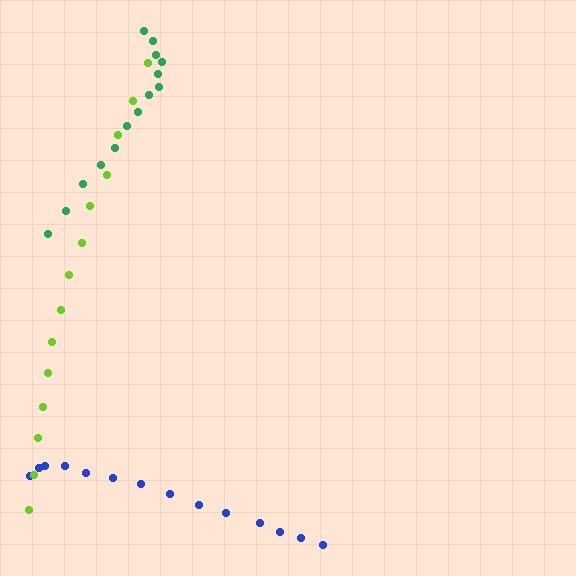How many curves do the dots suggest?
There are 3 distinct paths.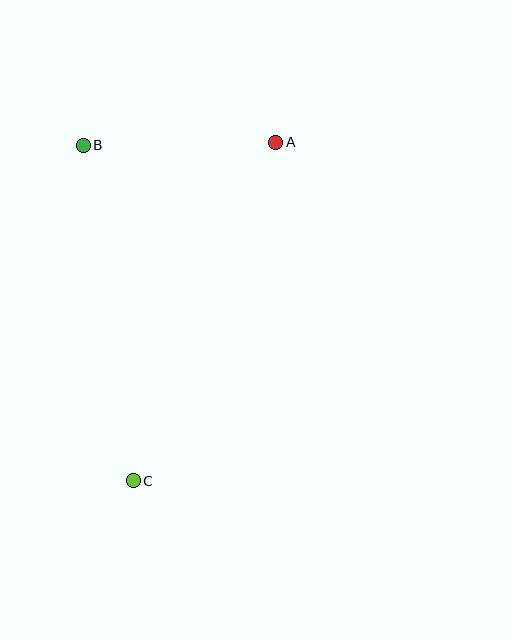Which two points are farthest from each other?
Points A and C are farthest from each other.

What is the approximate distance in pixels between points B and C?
The distance between B and C is approximately 339 pixels.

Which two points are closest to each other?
Points A and B are closest to each other.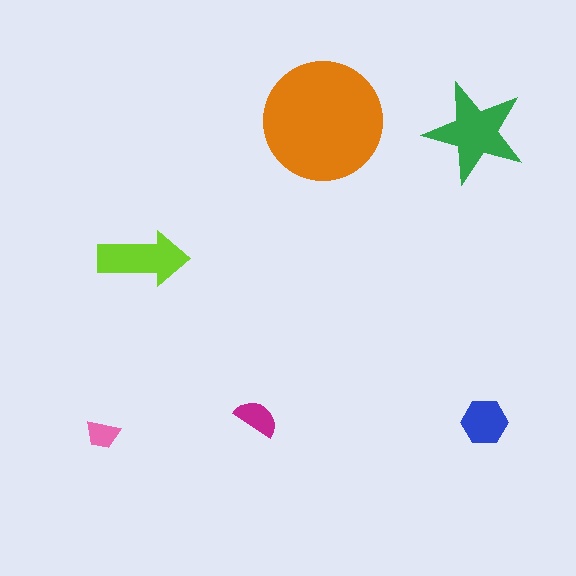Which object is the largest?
The orange circle.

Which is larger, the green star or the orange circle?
The orange circle.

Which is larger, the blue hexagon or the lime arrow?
The lime arrow.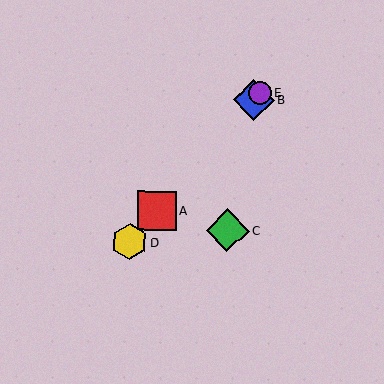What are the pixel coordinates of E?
Object E is at (260, 93).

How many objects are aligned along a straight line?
4 objects (A, B, D, E) are aligned along a straight line.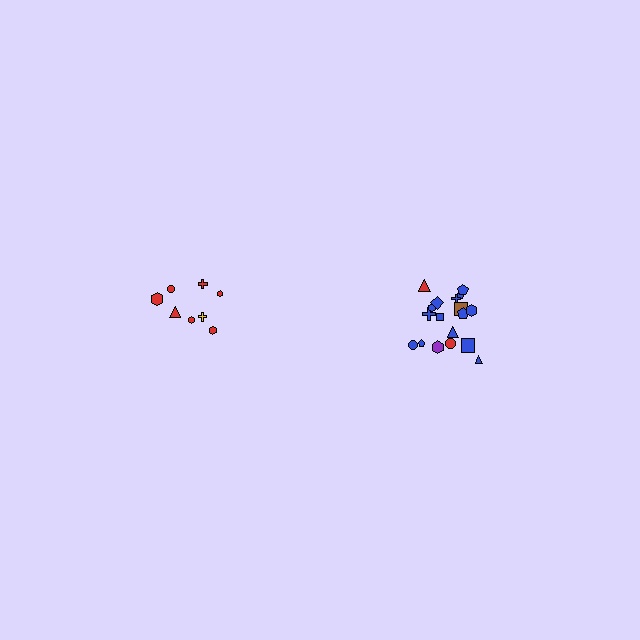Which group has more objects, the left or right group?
The right group.